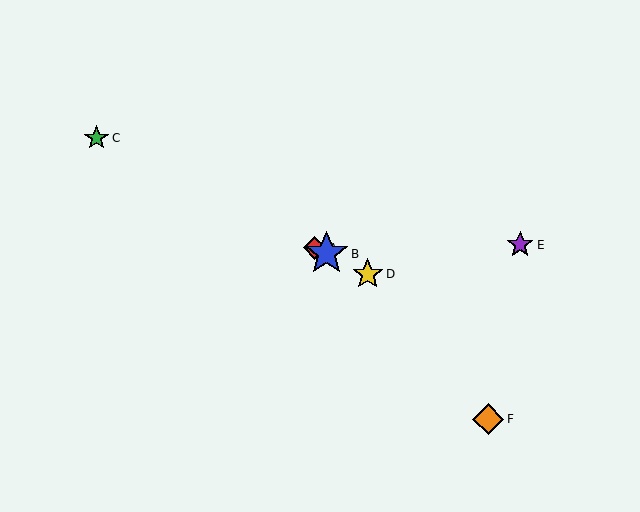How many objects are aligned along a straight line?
4 objects (A, B, C, D) are aligned along a straight line.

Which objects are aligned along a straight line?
Objects A, B, C, D are aligned along a straight line.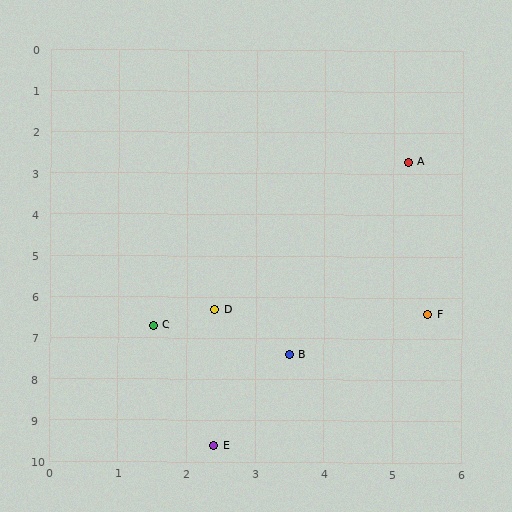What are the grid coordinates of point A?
Point A is at approximately (5.2, 2.7).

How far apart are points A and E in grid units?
Points A and E are about 7.4 grid units apart.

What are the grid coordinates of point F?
Point F is at approximately (5.5, 6.4).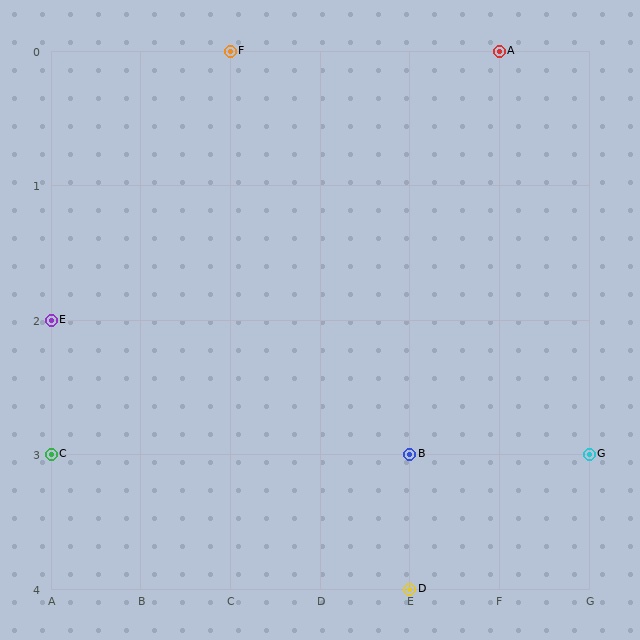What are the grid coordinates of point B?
Point B is at grid coordinates (E, 3).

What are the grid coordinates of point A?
Point A is at grid coordinates (F, 0).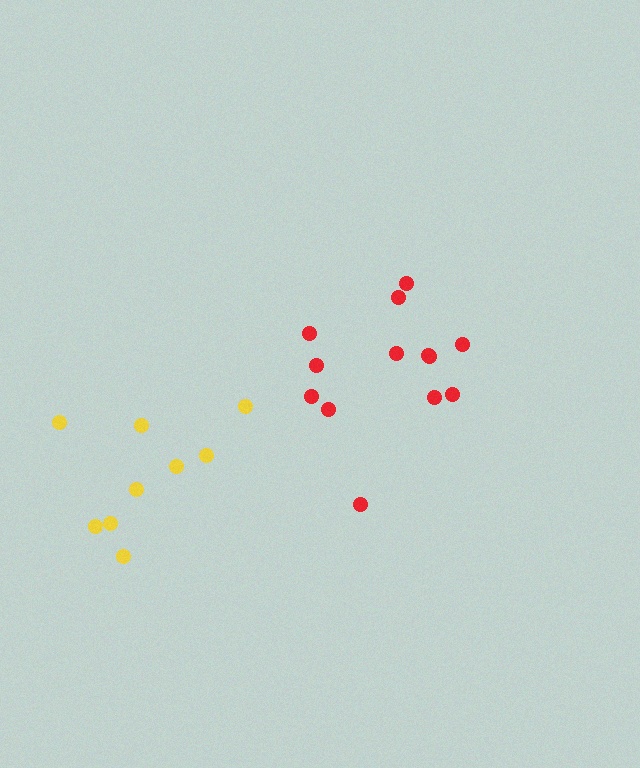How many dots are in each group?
Group 1: 13 dots, Group 2: 9 dots (22 total).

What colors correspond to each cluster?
The clusters are colored: red, yellow.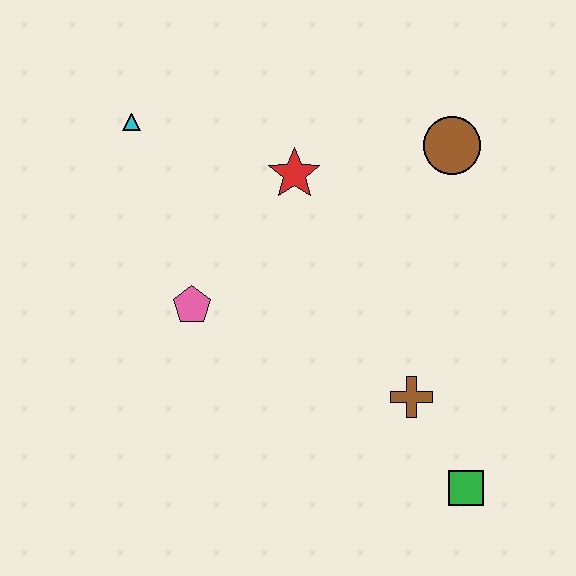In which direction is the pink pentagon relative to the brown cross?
The pink pentagon is to the left of the brown cross.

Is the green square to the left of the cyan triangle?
No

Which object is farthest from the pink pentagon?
The green square is farthest from the pink pentagon.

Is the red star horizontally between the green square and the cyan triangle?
Yes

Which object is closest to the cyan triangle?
The red star is closest to the cyan triangle.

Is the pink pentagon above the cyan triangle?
No